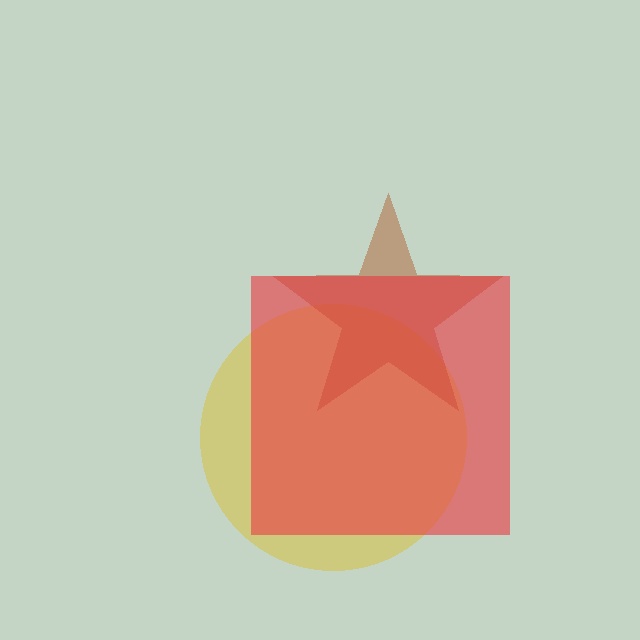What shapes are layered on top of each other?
The layered shapes are: a yellow circle, a brown star, a red square.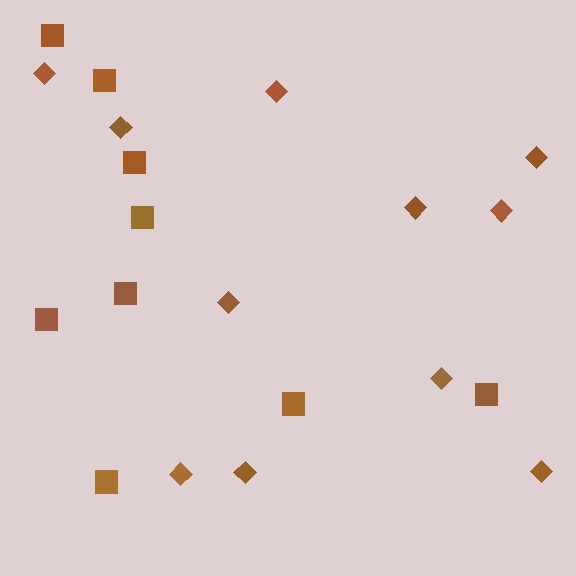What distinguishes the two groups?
There are 2 groups: one group of squares (9) and one group of diamonds (11).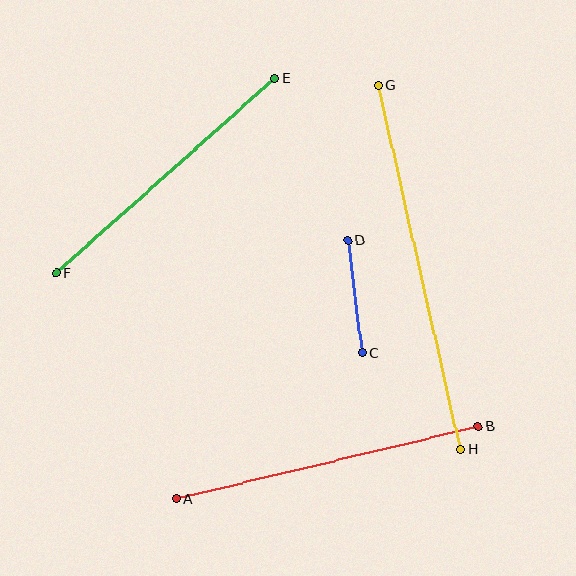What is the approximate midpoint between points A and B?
The midpoint is at approximately (327, 463) pixels.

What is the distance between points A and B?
The distance is approximately 311 pixels.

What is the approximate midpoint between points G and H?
The midpoint is at approximately (419, 267) pixels.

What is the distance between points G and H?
The distance is approximately 374 pixels.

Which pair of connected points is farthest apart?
Points G and H are farthest apart.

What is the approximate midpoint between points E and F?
The midpoint is at approximately (165, 176) pixels.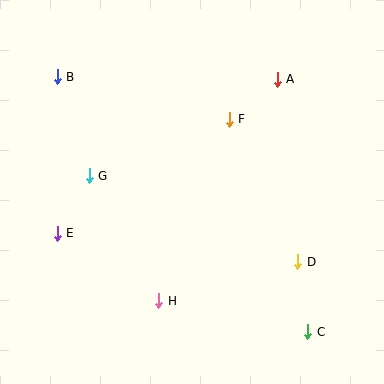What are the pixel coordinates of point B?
Point B is at (57, 77).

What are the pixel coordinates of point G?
Point G is at (89, 176).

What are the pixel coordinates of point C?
Point C is at (308, 332).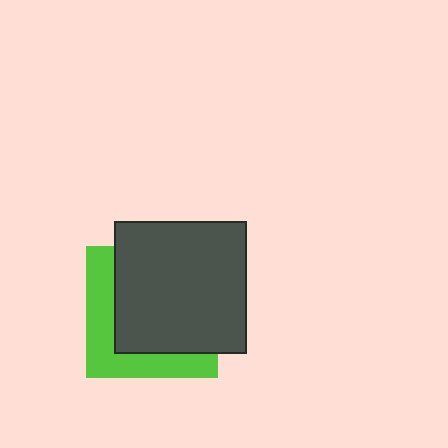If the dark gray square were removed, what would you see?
You would see the complete lime square.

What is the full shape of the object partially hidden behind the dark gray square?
The partially hidden object is a lime square.